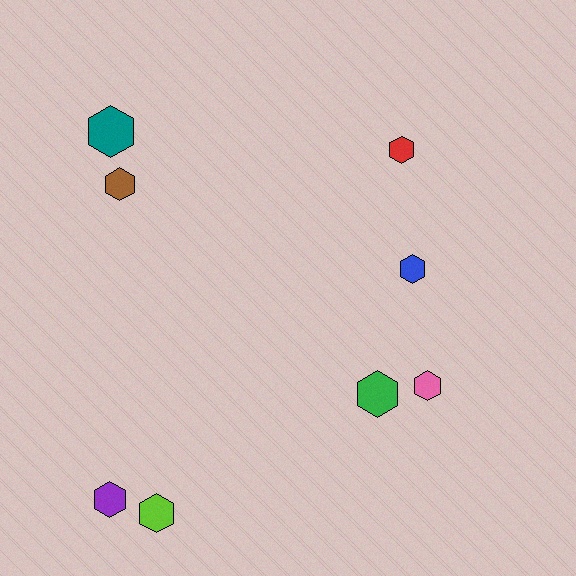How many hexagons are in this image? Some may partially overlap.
There are 8 hexagons.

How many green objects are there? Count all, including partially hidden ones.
There is 1 green object.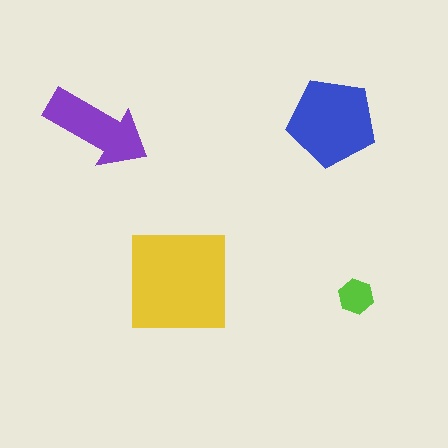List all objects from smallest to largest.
The lime hexagon, the purple arrow, the blue pentagon, the yellow square.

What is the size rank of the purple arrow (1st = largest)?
3rd.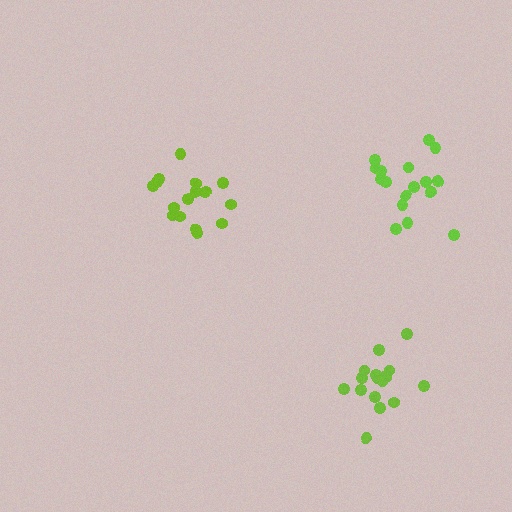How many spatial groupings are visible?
There are 3 spatial groupings.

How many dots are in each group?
Group 1: 17 dots, Group 2: 16 dots, Group 3: 18 dots (51 total).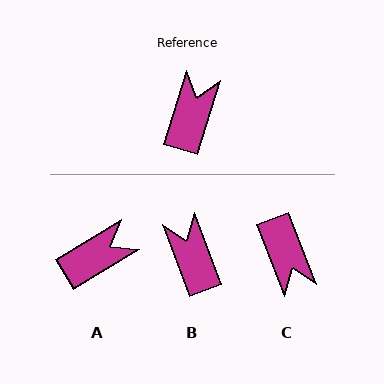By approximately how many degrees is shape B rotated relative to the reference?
Approximately 38 degrees counter-clockwise.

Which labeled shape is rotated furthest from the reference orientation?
C, about 142 degrees away.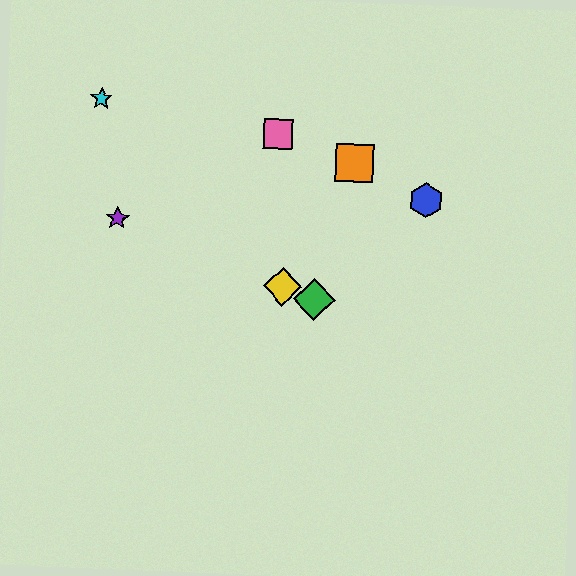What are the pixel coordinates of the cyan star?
The cyan star is at (101, 98).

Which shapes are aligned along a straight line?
The red star, the green diamond, the yellow diamond, the purple star are aligned along a straight line.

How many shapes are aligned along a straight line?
4 shapes (the red star, the green diamond, the yellow diamond, the purple star) are aligned along a straight line.